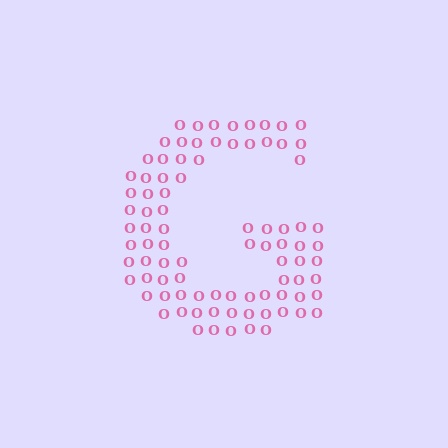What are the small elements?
The small elements are letter O's.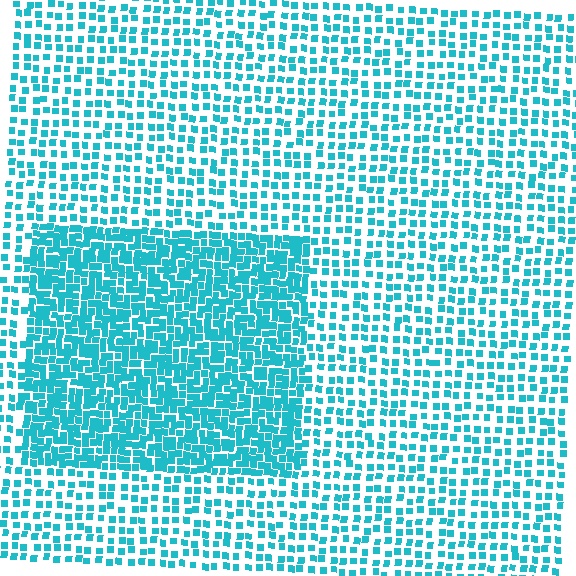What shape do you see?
I see a rectangle.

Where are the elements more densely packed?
The elements are more densely packed inside the rectangle boundary.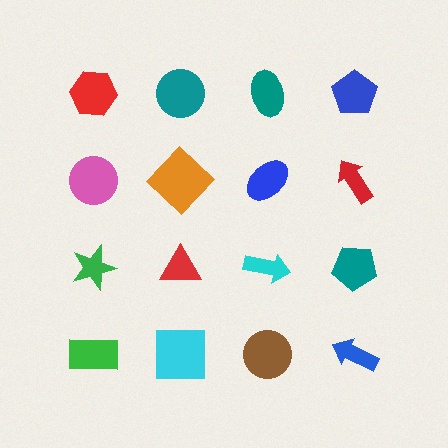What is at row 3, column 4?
A teal pentagon.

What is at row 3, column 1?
A green star.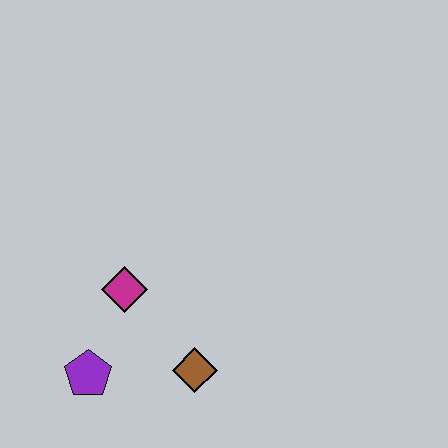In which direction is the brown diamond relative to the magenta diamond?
The brown diamond is below the magenta diamond.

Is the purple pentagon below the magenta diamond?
Yes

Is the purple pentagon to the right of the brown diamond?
No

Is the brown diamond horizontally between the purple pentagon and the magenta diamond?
No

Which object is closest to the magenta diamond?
The purple pentagon is closest to the magenta diamond.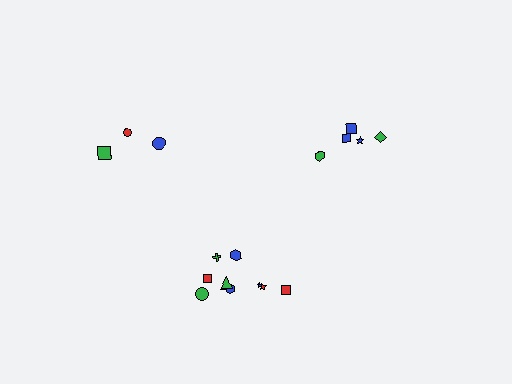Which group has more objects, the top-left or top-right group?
The top-right group.